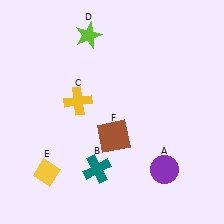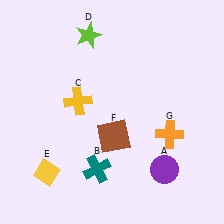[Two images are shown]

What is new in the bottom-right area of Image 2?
An orange cross (G) was added in the bottom-right area of Image 2.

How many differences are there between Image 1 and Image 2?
There is 1 difference between the two images.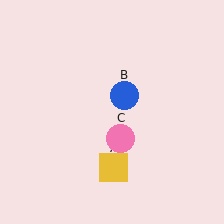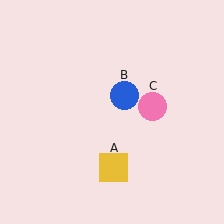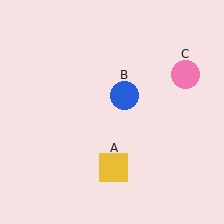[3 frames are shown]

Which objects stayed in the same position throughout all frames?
Yellow square (object A) and blue circle (object B) remained stationary.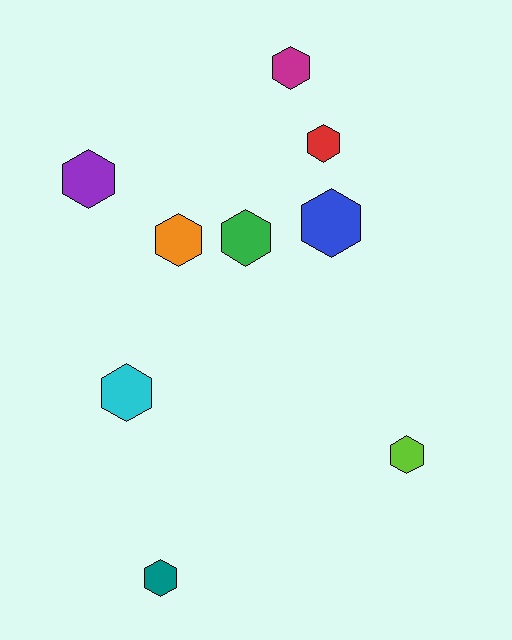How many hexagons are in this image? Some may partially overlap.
There are 9 hexagons.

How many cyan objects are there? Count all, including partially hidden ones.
There is 1 cyan object.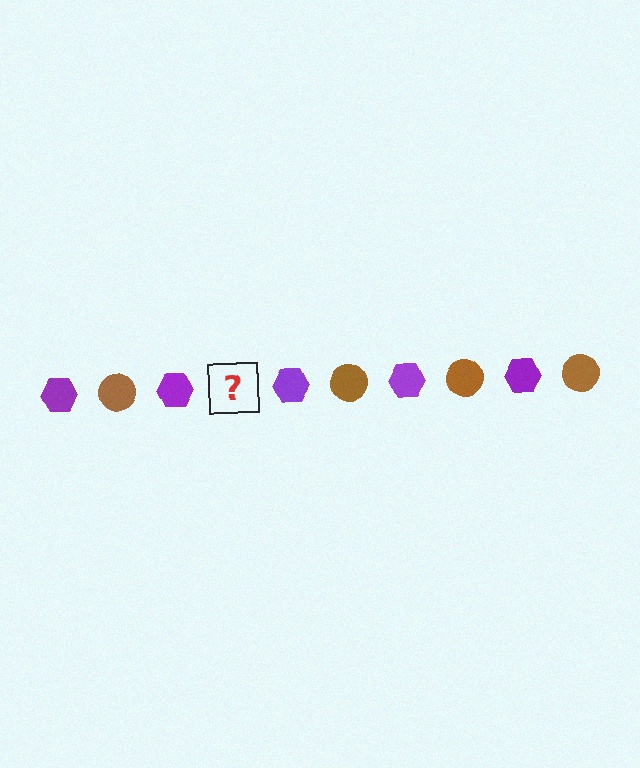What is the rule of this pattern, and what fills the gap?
The rule is that the pattern alternates between purple hexagon and brown circle. The gap should be filled with a brown circle.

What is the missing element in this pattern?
The missing element is a brown circle.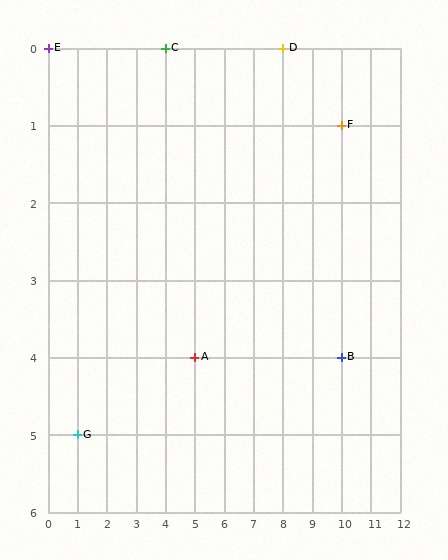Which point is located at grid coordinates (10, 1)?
Point F is at (10, 1).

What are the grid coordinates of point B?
Point B is at grid coordinates (10, 4).